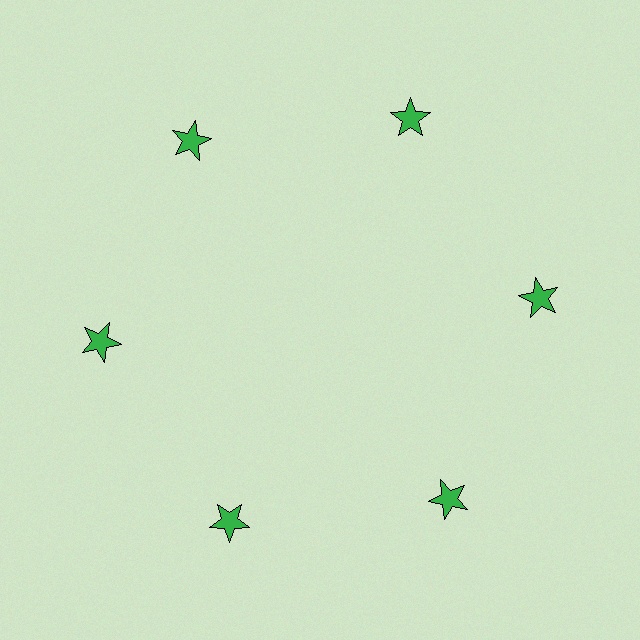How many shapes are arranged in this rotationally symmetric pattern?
There are 6 shapes, arranged in 6 groups of 1.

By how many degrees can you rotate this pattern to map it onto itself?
The pattern maps onto itself every 60 degrees of rotation.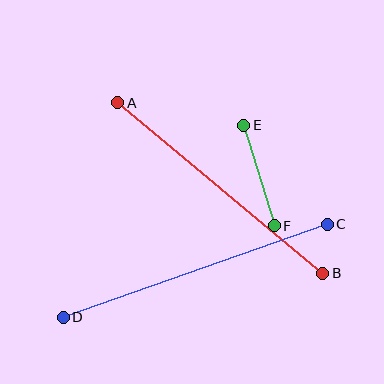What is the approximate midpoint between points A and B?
The midpoint is at approximately (220, 188) pixels.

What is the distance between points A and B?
The distance is approximately 266 pixels.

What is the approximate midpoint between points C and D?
The midpoint is at approximately (195, 271) pixels.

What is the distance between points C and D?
The distance is approximately 280 pixels.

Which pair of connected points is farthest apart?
Points C and D are farthest apart.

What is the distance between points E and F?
The distance is approximately 105 pixels.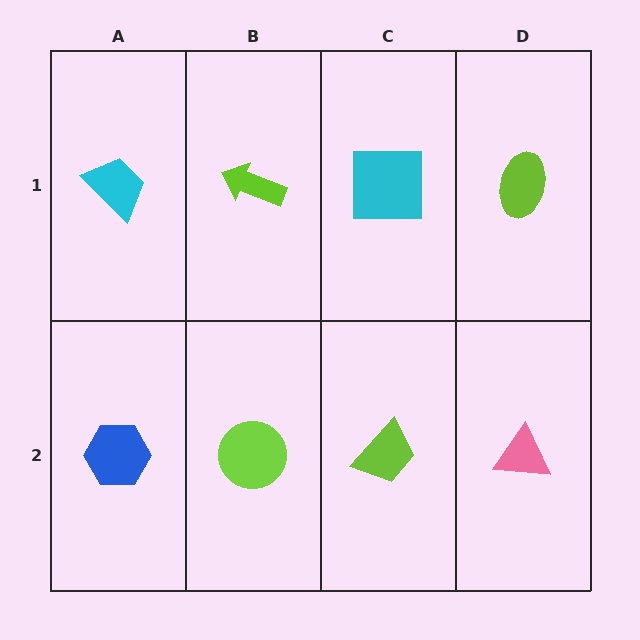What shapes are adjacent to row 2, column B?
A lime arrow (row 1, column B), a blue hexagon (row 2, column A), a lime trapezoid (row 2, column C).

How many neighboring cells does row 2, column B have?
3.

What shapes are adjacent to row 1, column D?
A pink triangle (row 2, column D), a cyan square (row 1, column C).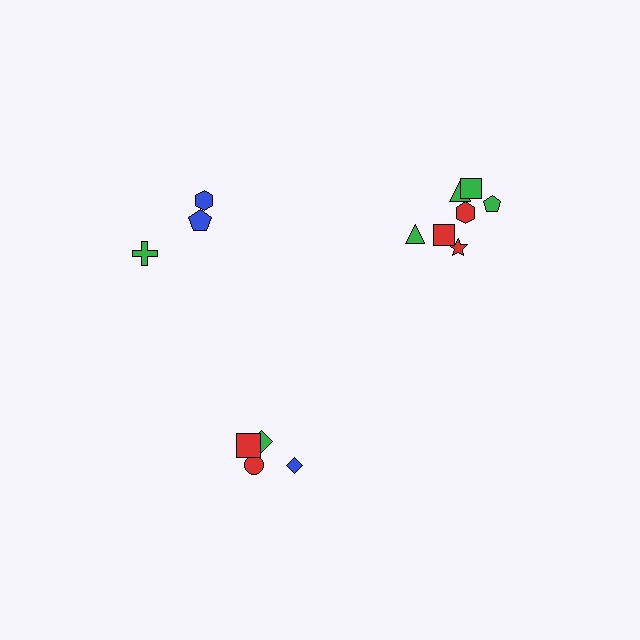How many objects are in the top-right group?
There are 7 objects.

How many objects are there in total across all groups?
There are 14 objects.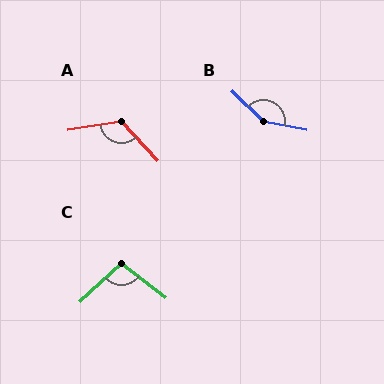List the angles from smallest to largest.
C (99°), A (125°), B (147°).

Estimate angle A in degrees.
Approximately 125 degrees.